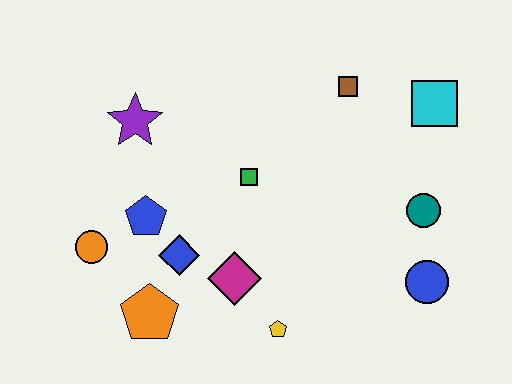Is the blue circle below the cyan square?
Yes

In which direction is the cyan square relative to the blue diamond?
The cyan square is to the right of the blue diamond.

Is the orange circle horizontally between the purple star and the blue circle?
No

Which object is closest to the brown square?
The cyan square is closest to the brown square.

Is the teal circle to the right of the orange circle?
Yes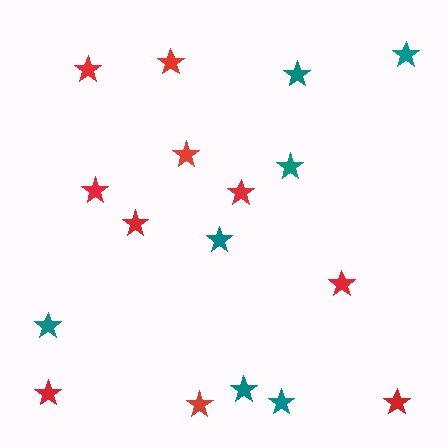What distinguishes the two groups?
There are 2 groups: one group of red stars (10) and one group of teal stars (7).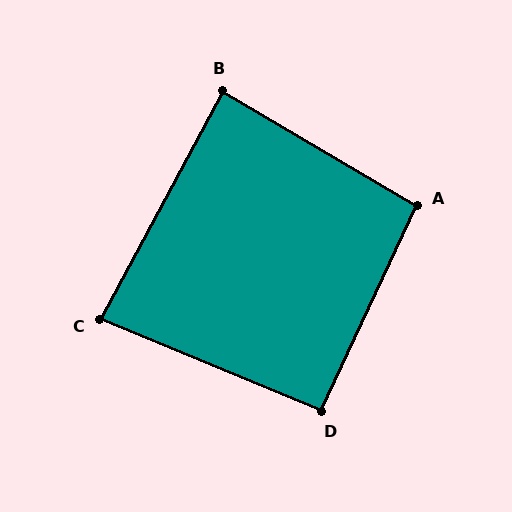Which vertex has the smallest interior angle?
C, at approximately 84 degrees.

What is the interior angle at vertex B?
Approximately 88 degrees (approximately right).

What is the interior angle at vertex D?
Approximately 92 degrees (approximately right).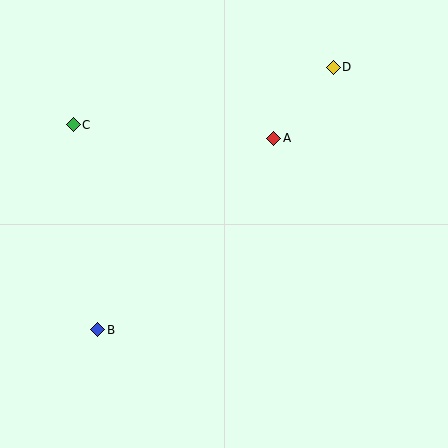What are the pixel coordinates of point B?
Point B is at (98, 330).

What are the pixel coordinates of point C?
Point C is at (73, 125).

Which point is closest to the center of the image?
Point A at (274, 138) is closest to the center.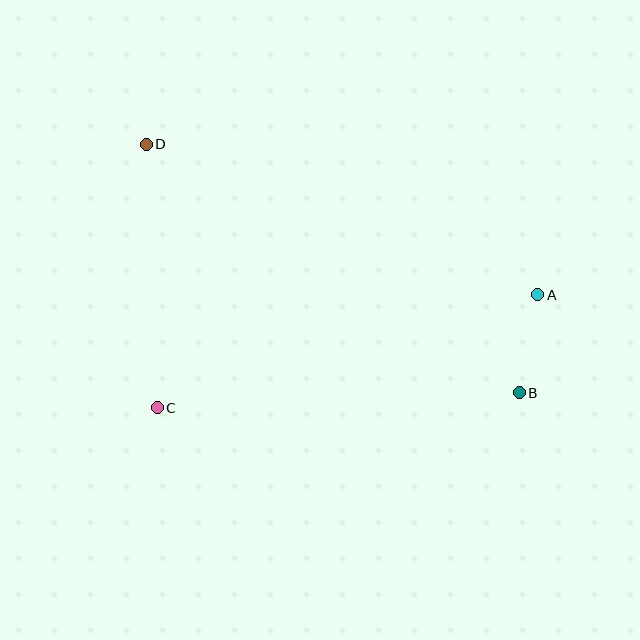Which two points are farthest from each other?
Points B and D are farthest from each other.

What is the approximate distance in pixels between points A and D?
The distance between A and D is approximately 420 pixels.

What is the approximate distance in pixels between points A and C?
The distance between A and C is approximately 397 pixels.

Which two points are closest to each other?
Points A and B are closest to each other.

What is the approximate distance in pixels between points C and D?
The distance between C and D is approximately 263 pixels.